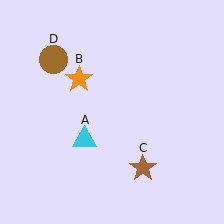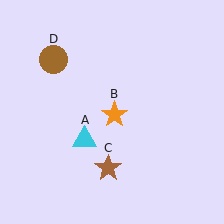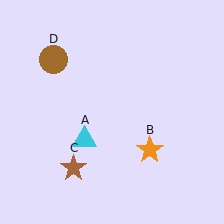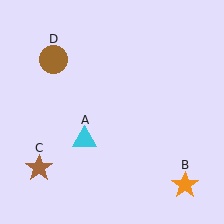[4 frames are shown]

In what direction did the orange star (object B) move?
The orange star (object B) moved down and to the right.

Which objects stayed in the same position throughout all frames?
Cyan triangle (object A) and brown circle (object D) remained stationary.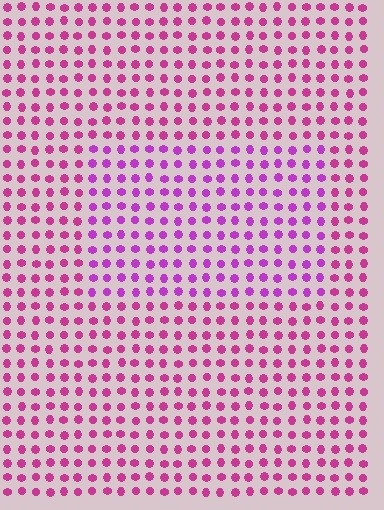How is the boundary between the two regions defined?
The boundary is defined purely by a slight shift in hue (about 26 degrees). Spacing, size, and orientation are identical on both sides.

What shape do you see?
I see a rectangle.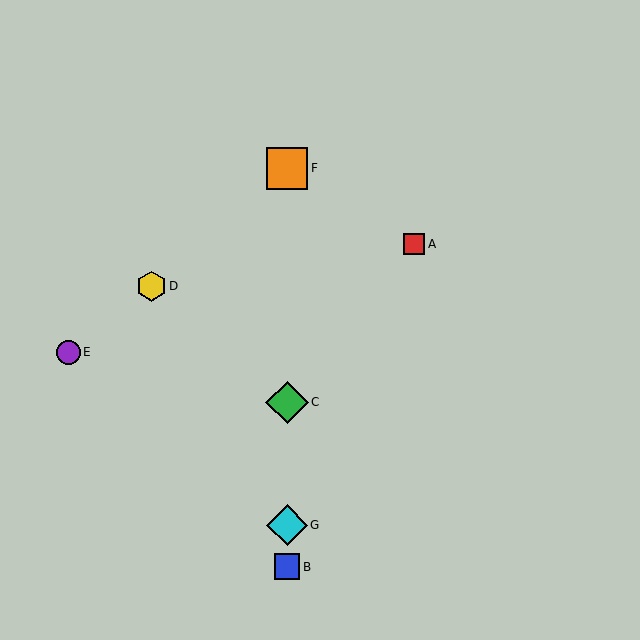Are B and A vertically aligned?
No, B is at x≈287 and A is at x≈414.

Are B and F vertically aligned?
Yes, both are at x≈287.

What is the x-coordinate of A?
Object A is at x≈414.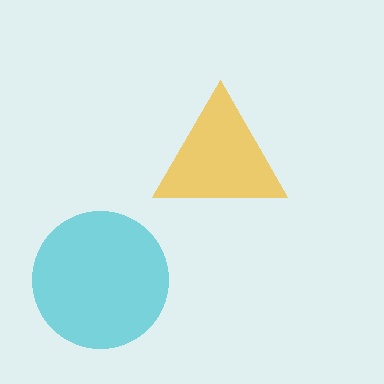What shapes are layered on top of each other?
The layered shapes are: a cyan circle, a yellow triangle.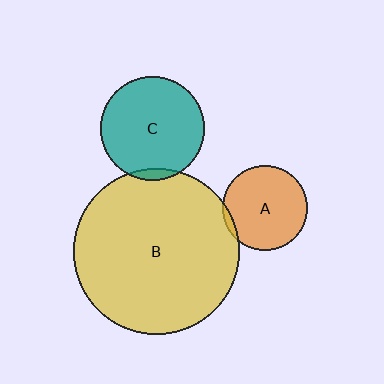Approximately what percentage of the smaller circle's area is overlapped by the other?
Approximately 5%.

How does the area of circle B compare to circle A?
Approximately 3.8 times.